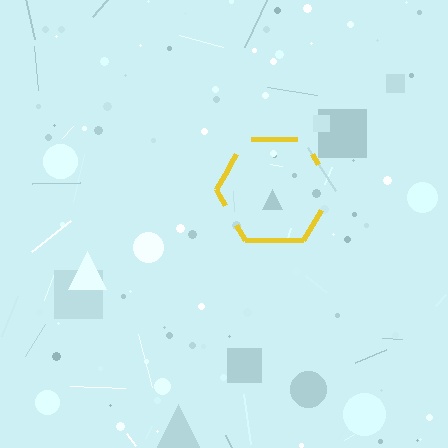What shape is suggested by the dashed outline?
The dashed outline suggests a hexagon.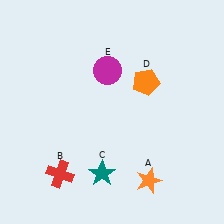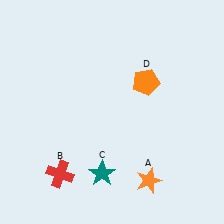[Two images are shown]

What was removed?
The magenta circle (E) was removed in Image 2.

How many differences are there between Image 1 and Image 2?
There is 1 difference between the two images.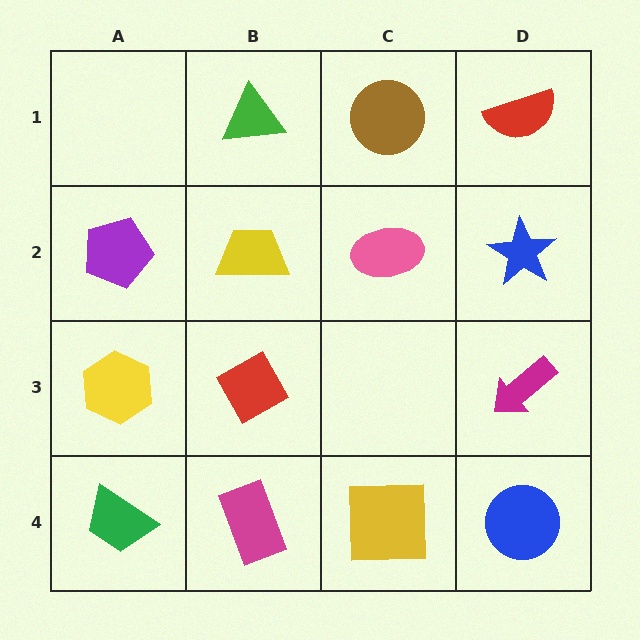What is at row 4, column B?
A magenta rectangle.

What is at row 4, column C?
A yellow square.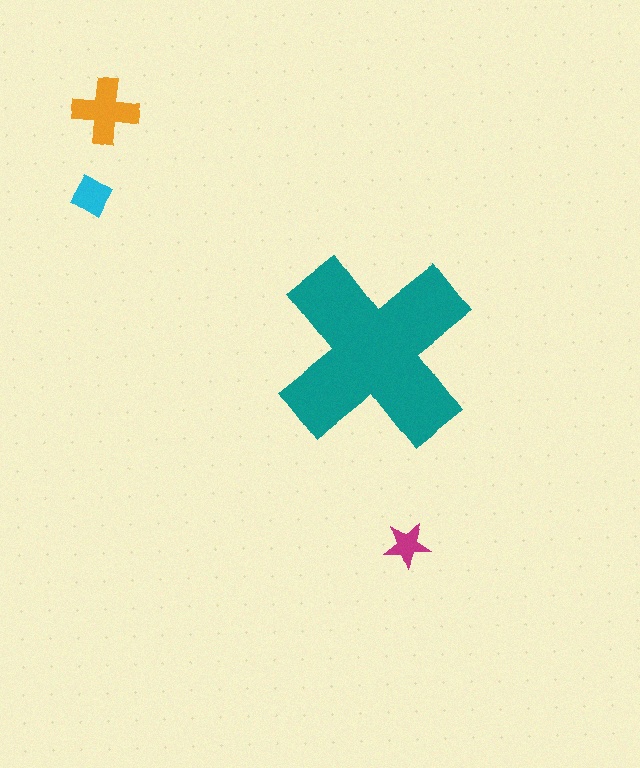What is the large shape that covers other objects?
A teal cross.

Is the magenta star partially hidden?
No, the magenta star is fully visible.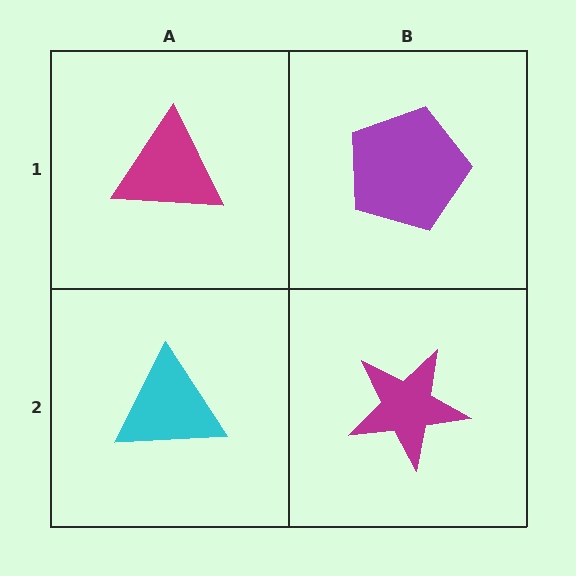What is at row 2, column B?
A magenta star.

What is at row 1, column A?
A magenta triangle.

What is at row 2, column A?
A cyan triangle.